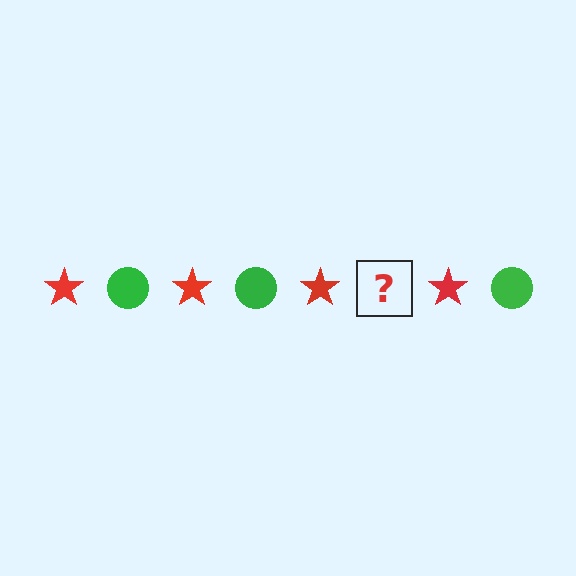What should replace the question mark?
The question mark should be replaced with a green circle.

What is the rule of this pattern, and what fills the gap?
The rule is that the pattern alternates between red star and green circle. The gap should be filled with a green circle.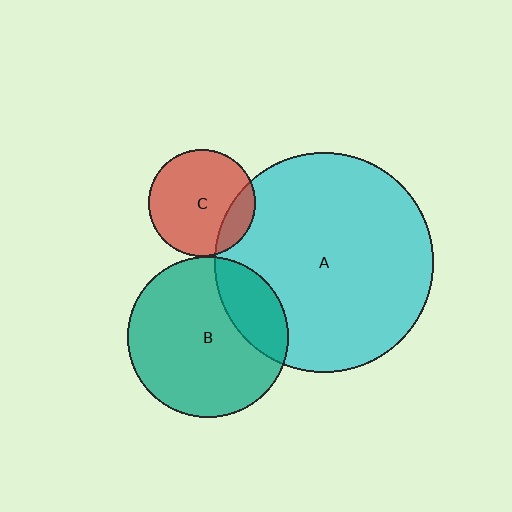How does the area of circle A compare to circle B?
Approximately 1.9 times.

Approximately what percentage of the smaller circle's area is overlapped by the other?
Approximately 25%.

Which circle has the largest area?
Circle A (cyan).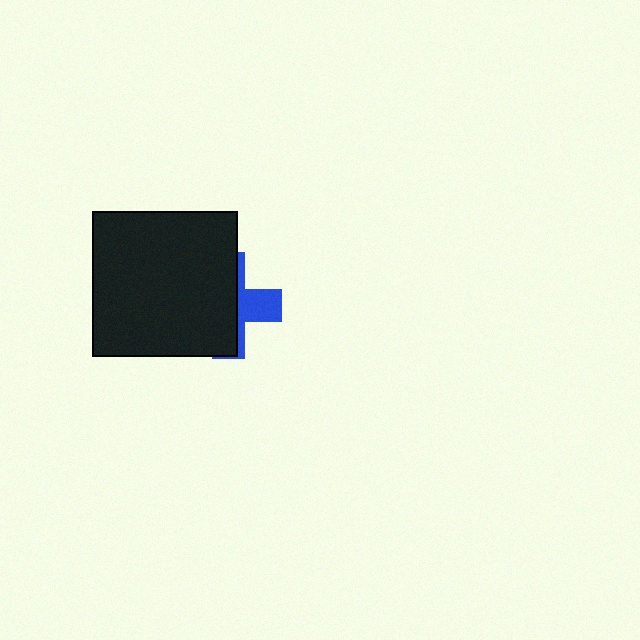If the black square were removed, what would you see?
You would see the complete blue cross.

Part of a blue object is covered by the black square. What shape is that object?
It is a cross.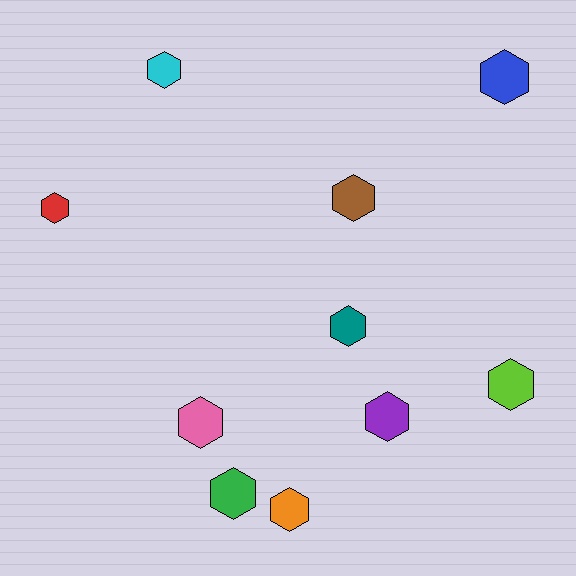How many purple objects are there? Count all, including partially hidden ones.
There is 1 purple object.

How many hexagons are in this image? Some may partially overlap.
There are 10 hexagons.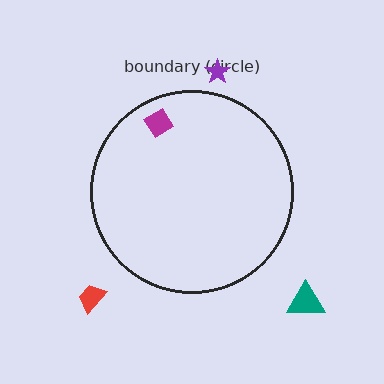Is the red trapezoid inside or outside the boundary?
Outside.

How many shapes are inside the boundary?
1 inside, 3 outside.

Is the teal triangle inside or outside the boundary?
Outside.